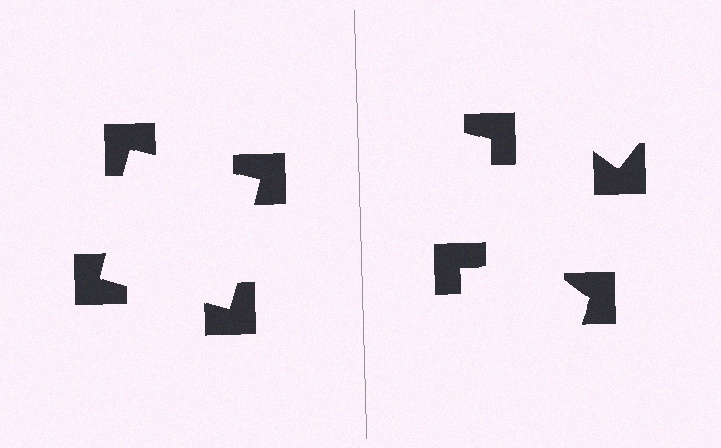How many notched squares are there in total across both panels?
8 — 4 on each side.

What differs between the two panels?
The notched squares are positioned identically on both sides; only the wedge orientations differ. On the left they align to a square; on the right they are misaligned.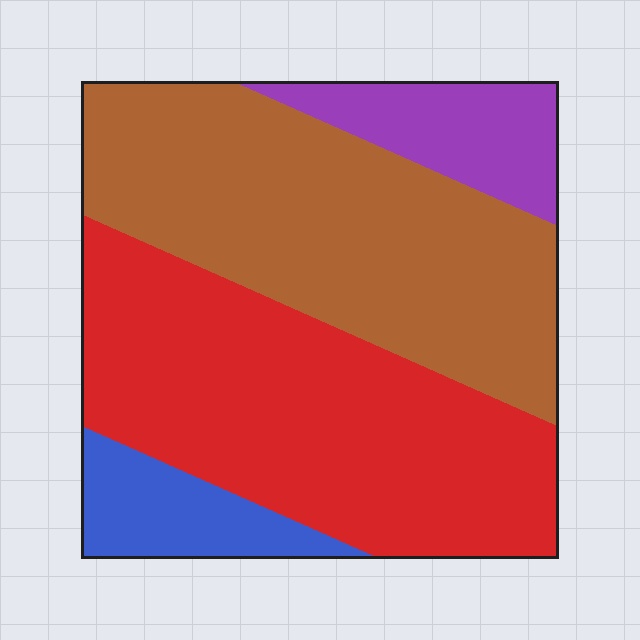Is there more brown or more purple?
Brown.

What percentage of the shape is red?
Red takes up between a third and a half of the shape.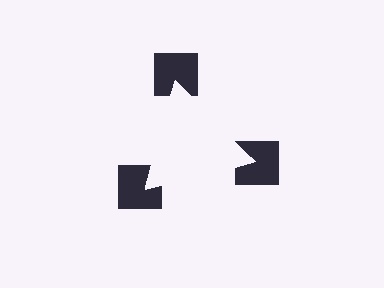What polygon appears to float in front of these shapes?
An illusory triangle — its edges are inferred from the aligned wedge cuts in the notched squares, not physically drawn.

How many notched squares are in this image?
There are 3 — one at each vertex of the illusory triangle.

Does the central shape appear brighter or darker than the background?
It typically appears slightly brighter than the background, even though no actual brightness change is drawn.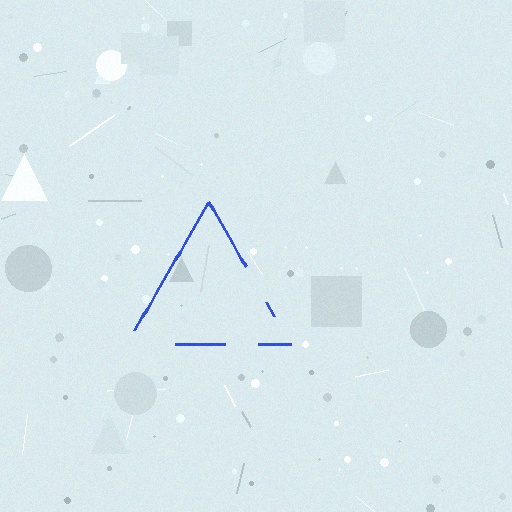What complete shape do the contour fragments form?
The contour fragments form a triangle.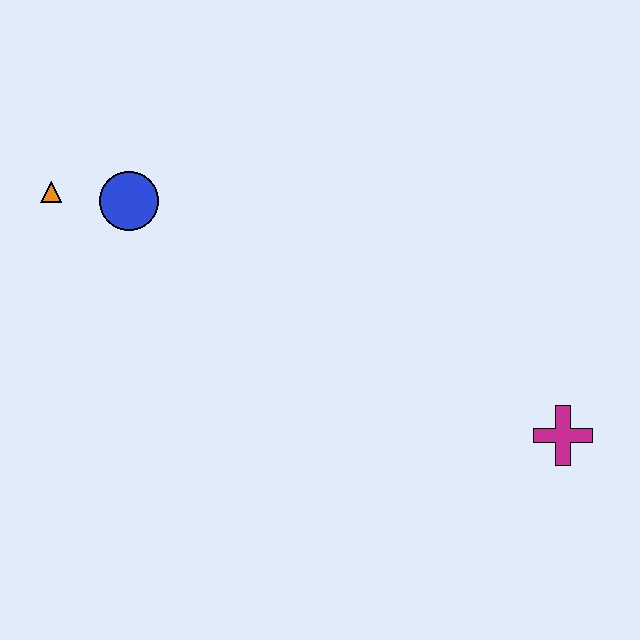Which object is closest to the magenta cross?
The blue circle is closest to the magenta cross.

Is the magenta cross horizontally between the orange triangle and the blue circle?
No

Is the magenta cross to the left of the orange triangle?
No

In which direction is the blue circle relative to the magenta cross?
The blue circle is to the left of the magenta cross.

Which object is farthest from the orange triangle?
The magenta cross is farthest from the orange triangle.